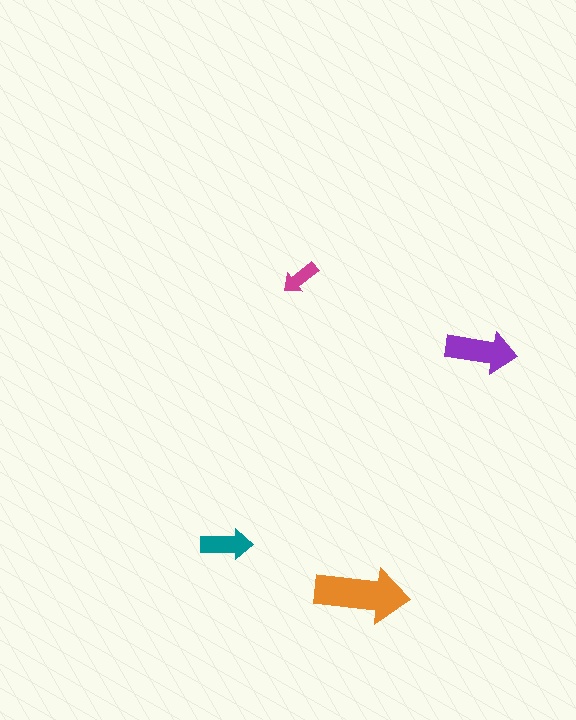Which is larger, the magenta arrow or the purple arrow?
The purple one.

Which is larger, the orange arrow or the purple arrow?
The orange one.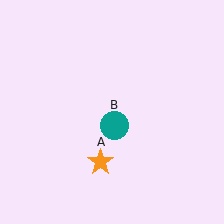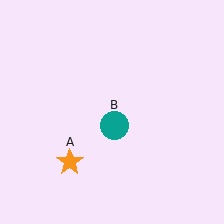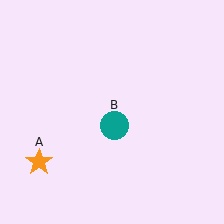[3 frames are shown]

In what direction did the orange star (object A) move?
The orange star (object A) moved left.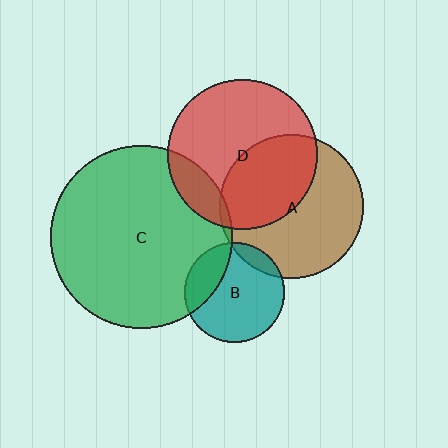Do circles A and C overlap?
Yes.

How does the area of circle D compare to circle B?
Approximately 2.2 times.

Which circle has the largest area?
Circle C (green).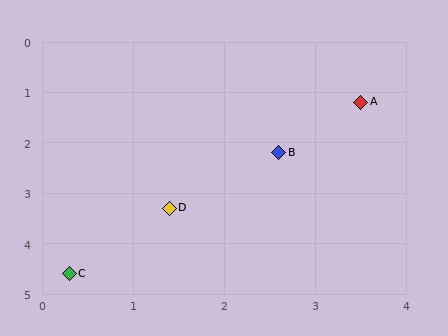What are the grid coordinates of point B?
Point B is at approximately (2.6, 2.2).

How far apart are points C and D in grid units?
Points C and D are about 1.7 grid units apart.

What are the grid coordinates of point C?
Point C is at approximately (0.3, 4.6).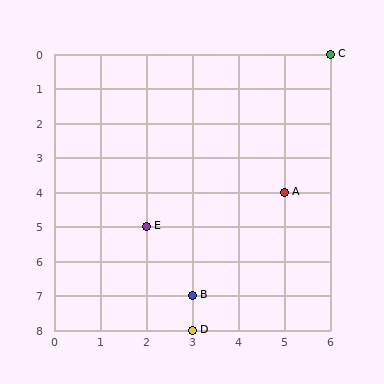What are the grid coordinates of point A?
Point A is at grid coordinates (5, 4).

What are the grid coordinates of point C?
Point C is at grid coordinates (6, 0).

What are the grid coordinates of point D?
Point D is at grid coordinates (3, 8).